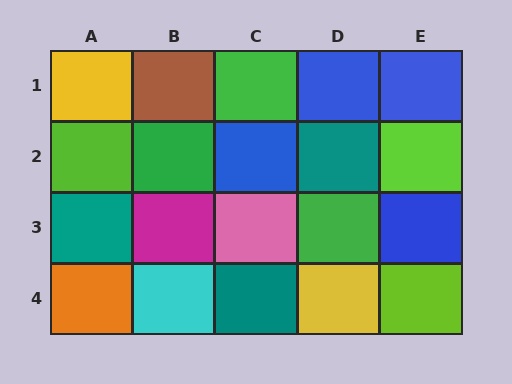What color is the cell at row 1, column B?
Brown.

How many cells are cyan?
1 cell is cyan.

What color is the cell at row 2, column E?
Lime.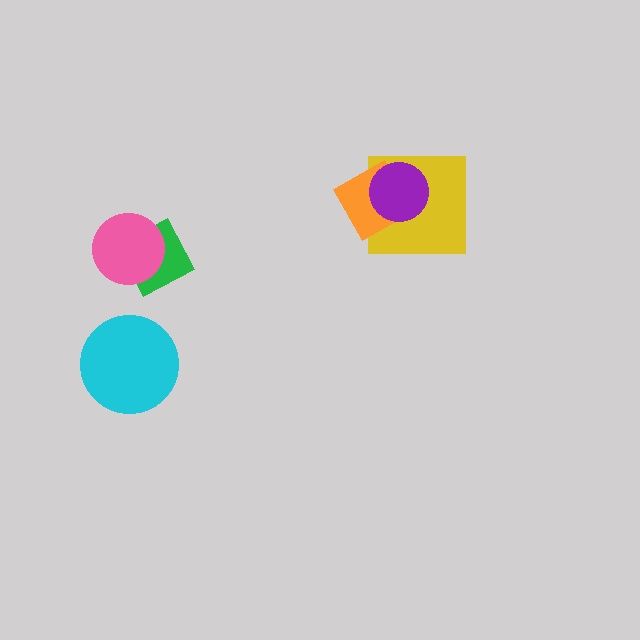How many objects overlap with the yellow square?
2 objects overlap with the yellow square.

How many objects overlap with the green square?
1 object overlaps with the green square.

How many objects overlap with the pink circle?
1 object overlaps with the pink circle.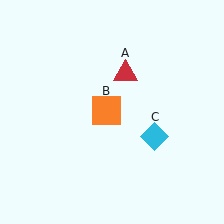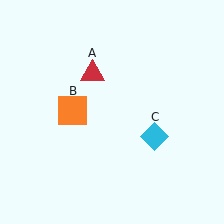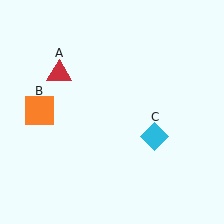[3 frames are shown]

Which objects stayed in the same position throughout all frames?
Cyan diamond (object C) remained stationary.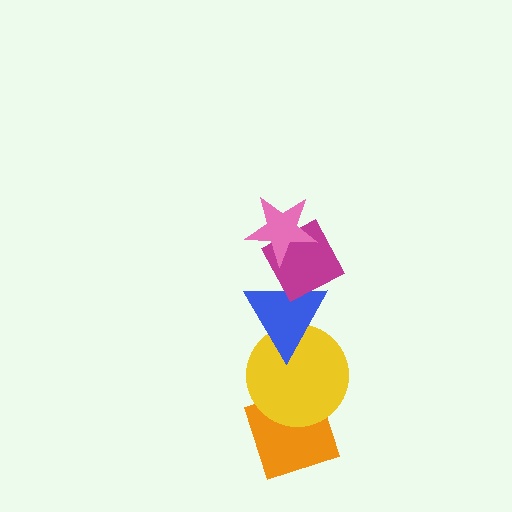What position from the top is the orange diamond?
The orange diamond is 5th from the top.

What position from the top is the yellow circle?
The yellow circle is 4th from the top.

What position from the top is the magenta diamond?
The magenta diamond is 2nd from the top.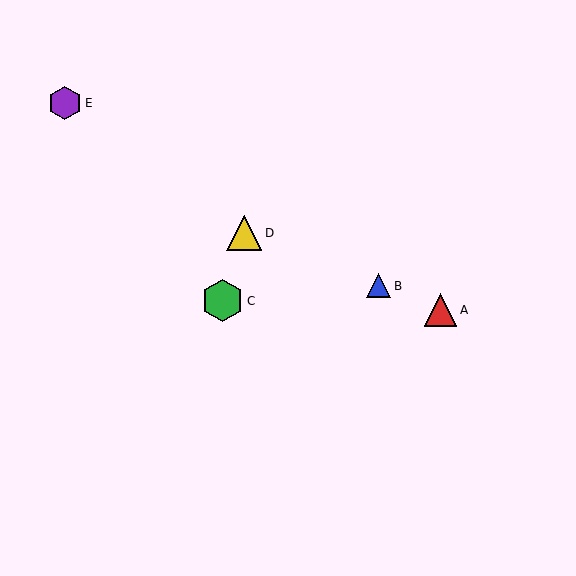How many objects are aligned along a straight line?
3 objects (A, B, D) are aligned along a straight line.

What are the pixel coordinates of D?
Object D is at (244, 233).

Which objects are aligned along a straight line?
Objects A, B, D are aligned along a straight line.